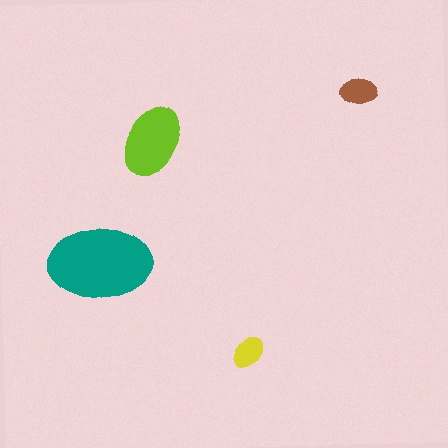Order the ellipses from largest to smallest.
the teal one, the lime one, the brown one, the yellow one.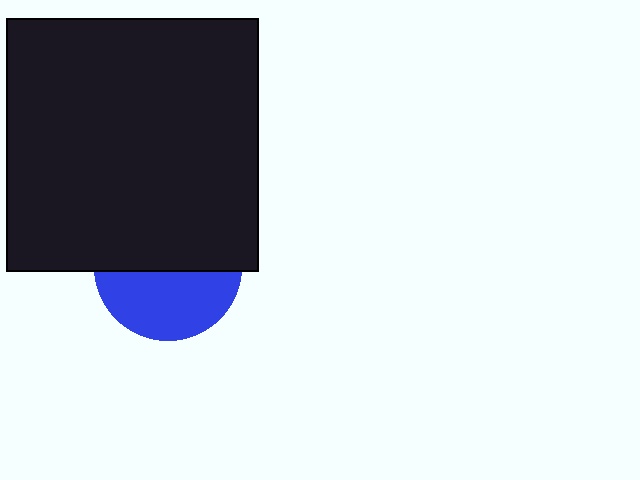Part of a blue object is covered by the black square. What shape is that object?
It is a circle.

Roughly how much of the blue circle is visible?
About half of it is visible (roughly 46%).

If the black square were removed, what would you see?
You would see the complete blue circle.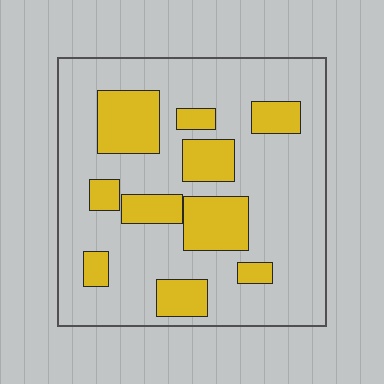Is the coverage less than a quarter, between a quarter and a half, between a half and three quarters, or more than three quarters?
Between a quarter and a half.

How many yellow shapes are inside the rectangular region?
10.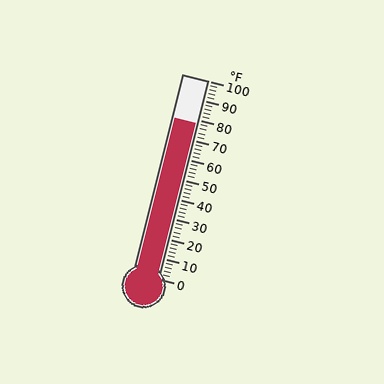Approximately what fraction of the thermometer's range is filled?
The thermometer is filled to approximately 80% of its range.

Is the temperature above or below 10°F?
The temperature is above 10°F.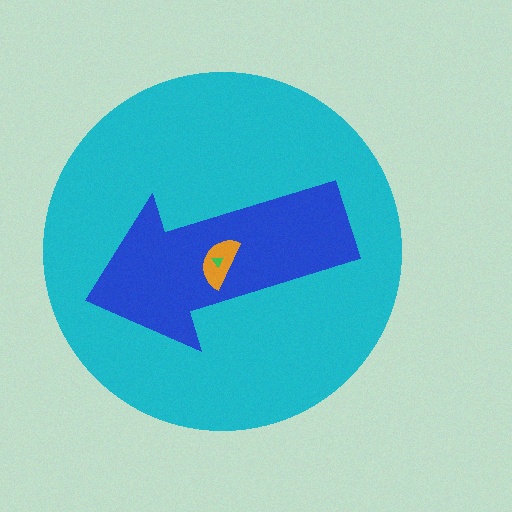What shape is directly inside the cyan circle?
The blue arrow.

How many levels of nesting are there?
4.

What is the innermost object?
The green triangle.